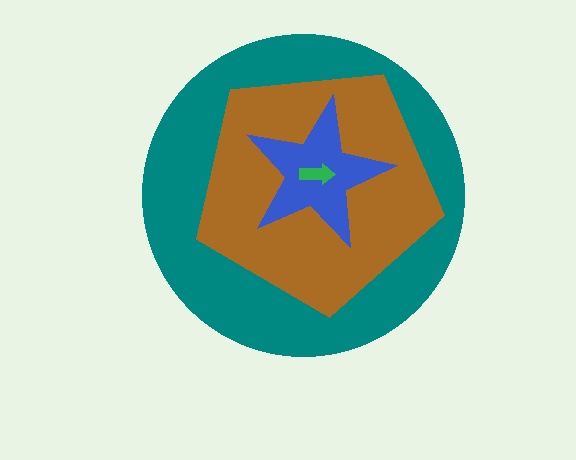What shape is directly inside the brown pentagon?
The blue star.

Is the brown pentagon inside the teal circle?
Yes.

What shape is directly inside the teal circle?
The brown pentagon.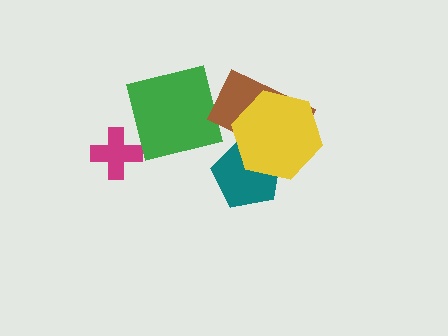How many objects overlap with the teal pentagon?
2 objects overlap with the teal pentagon.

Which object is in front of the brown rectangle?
The yellow hexagon is in front of the brown rectangle.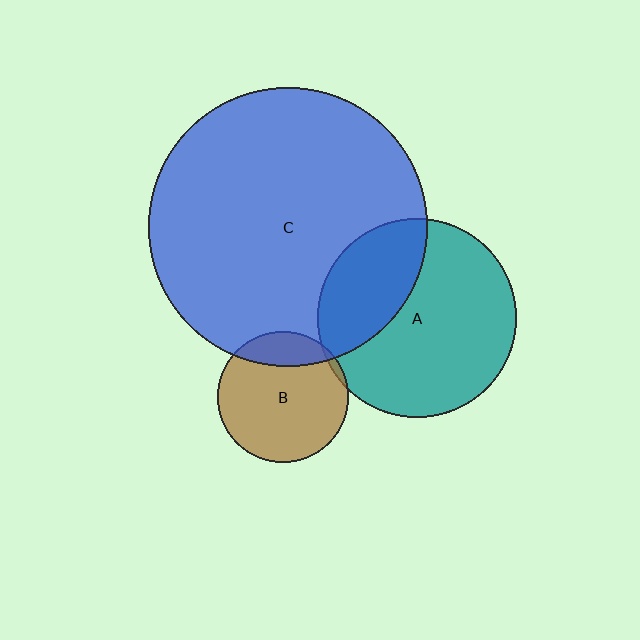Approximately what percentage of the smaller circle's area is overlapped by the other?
Approximately 20%.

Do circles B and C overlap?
Yes.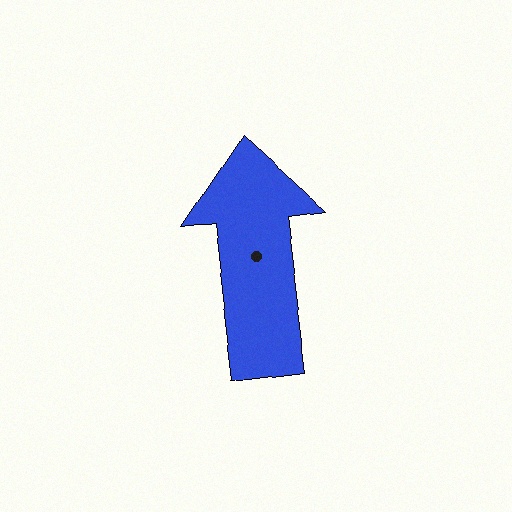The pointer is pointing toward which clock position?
Roughly 12 o'clock.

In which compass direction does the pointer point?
North.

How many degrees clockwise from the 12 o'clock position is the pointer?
Approximately 353 degrees.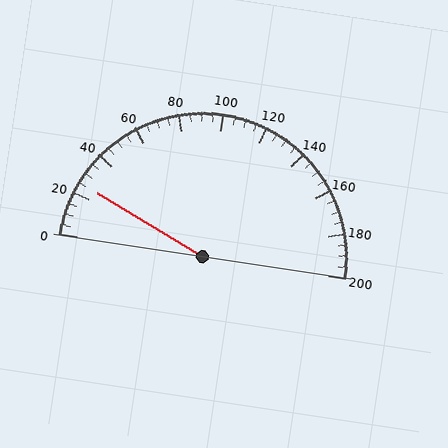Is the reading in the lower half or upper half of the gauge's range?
The reading is in the lower half of the range (0 to 200).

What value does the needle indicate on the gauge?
The needle indicates approximately 25.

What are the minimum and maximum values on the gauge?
The gauge ranges from 0 to 200.